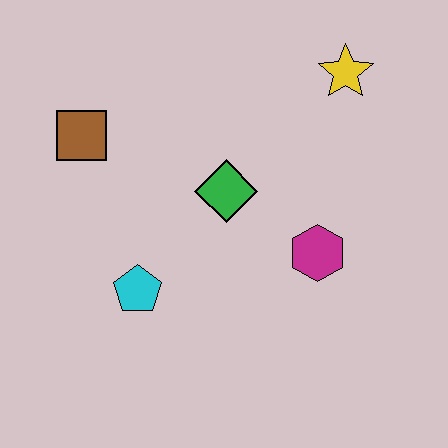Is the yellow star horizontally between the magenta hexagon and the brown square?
No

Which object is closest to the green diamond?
The magenta hexagon is closest to the green diamond.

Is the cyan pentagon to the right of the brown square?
Yes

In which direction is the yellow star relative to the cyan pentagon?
The yellow star is above the cyan pentagon.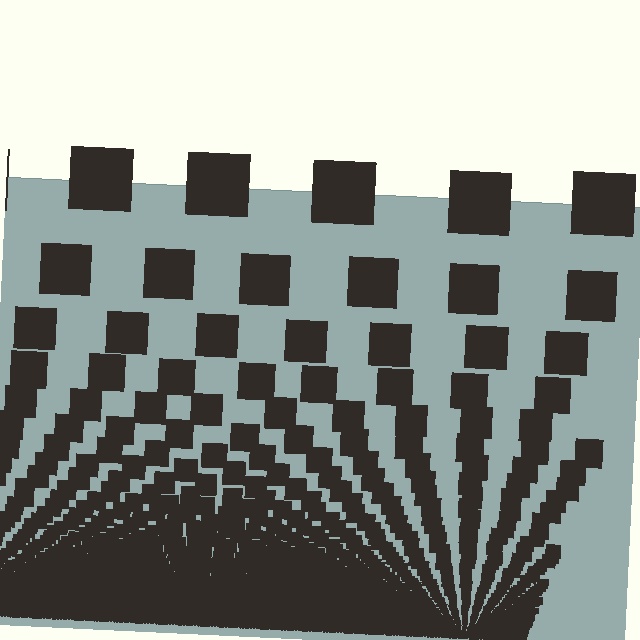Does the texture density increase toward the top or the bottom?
Density increases toward the bottom.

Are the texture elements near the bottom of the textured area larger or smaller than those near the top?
Smaller. The gradient is inverted — elements near the bottom are smaller and denser.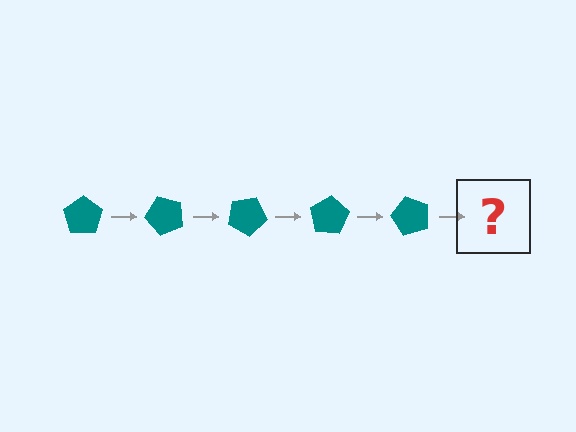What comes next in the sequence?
The next element should be a teal pentagon rotated 250 degrees.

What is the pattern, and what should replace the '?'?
The pattern is that the pentagon rotates 50 degrees each step. The '?' should be a teal pentagon rotated 250 degrees.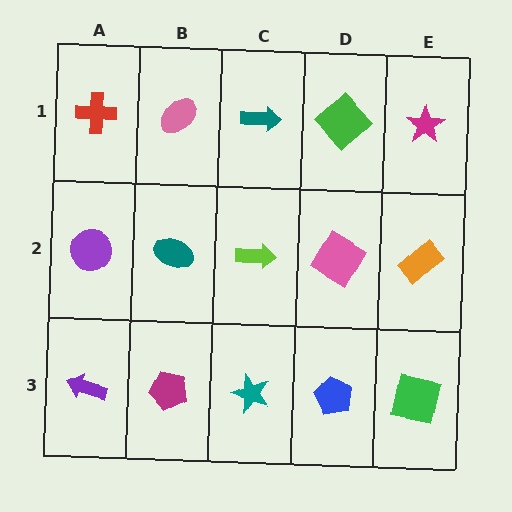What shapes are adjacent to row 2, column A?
A red cross (row 1, column A), a purple arrow (row 3, column A), a teal ellipse (row 2, column B).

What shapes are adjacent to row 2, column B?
A pink ellipse (row 1, column B), a magenta pentagon (row 3, column B), a purple circle (row 2, column A), a lime arrow (row 2, column C).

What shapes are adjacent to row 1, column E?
An orange rectangle (row 2, column E), a green diamond (row 1, column D).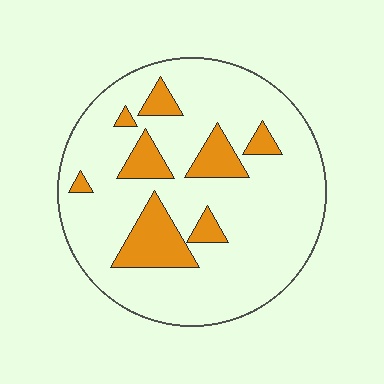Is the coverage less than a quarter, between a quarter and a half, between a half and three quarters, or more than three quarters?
Less than a quarter.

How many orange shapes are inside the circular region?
8.